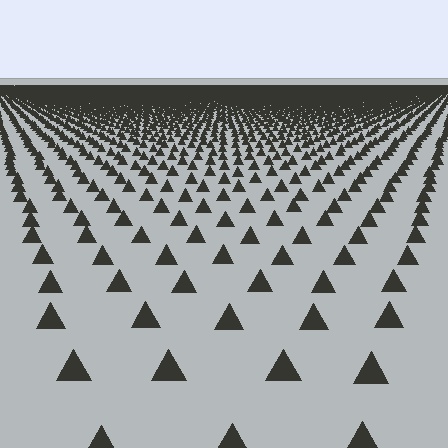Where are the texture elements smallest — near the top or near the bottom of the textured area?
Near the top.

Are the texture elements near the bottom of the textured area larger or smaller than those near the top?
Larger. Near the bottom, elements are closer to the viewer and appear at a bigger on-screen size.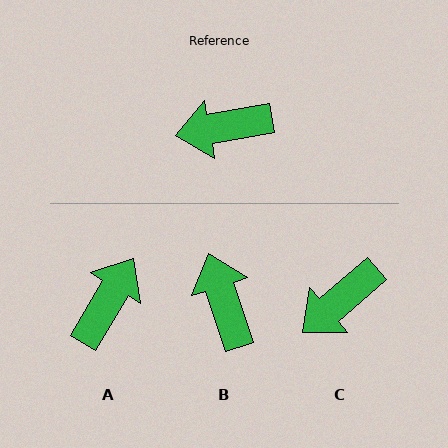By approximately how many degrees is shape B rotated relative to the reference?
Approximately 82 degrees clockwise.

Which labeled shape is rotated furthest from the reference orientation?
A, about 131 degrees away.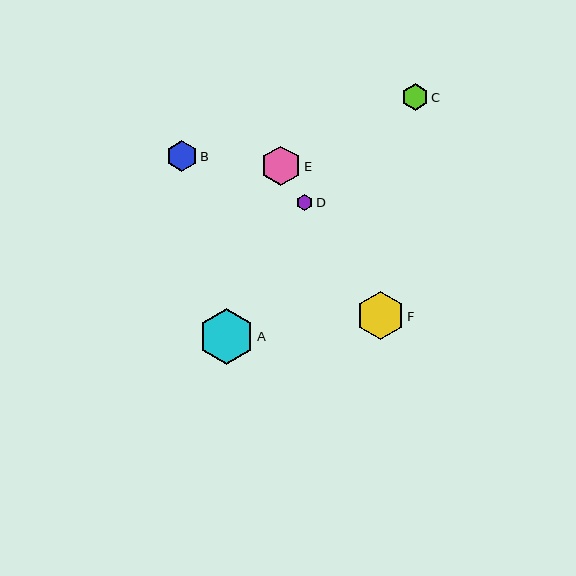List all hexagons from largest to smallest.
From largest to smallest: A, F, E, B, C, D.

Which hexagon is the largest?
Hexagon A is the largest with a size of approximately 56 pixels.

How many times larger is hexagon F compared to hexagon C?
Hexagon F is approximately 1.8 times the size of hexagon C.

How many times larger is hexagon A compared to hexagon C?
Hexagon A is approximately 2.1 times the size of hexagon C.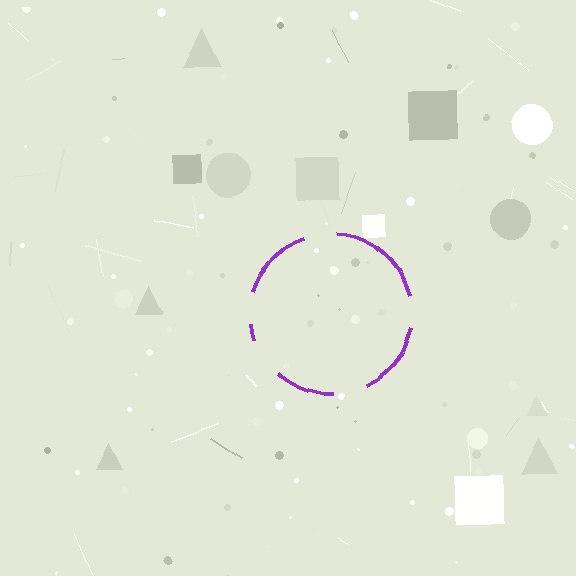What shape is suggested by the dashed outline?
The dashed outline suggests a circle.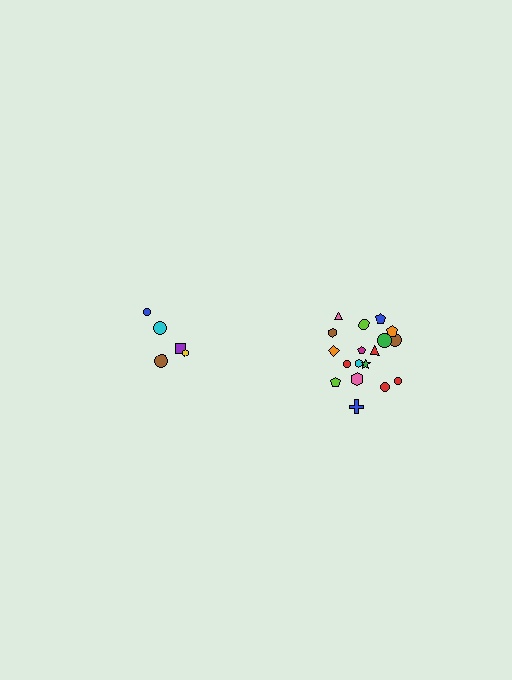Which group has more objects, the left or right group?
The right group.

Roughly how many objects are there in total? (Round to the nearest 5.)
Roughly 25 objects in total.